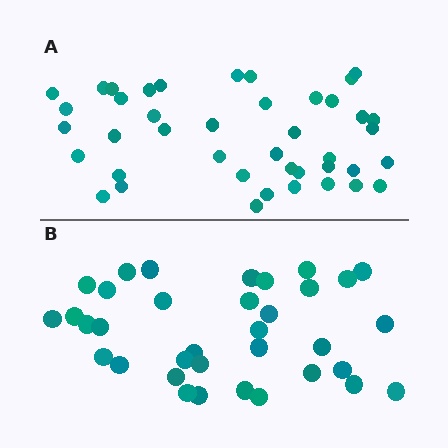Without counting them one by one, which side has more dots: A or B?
Region A (the top region) has more dots.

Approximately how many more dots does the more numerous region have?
Region A has roughly 8 or so more dots than region B.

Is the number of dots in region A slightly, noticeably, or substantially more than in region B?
Region A has only slightly more — the two regions are fairly close. The ratio is roughly 1.2 to 1.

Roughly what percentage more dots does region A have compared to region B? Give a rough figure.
About 20% more.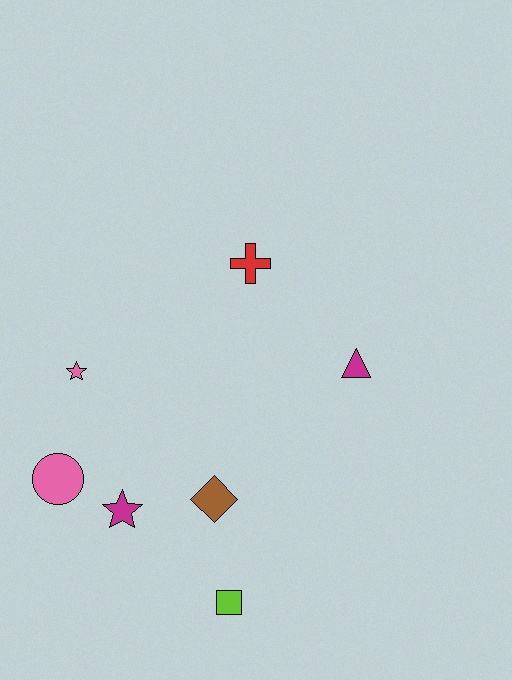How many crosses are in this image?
There is 1 cross.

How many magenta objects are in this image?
There are 2 magenta objects.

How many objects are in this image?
There are 7 objects.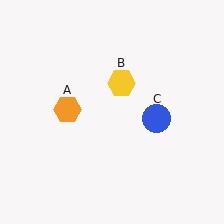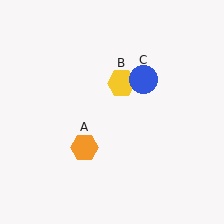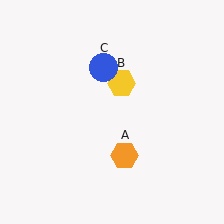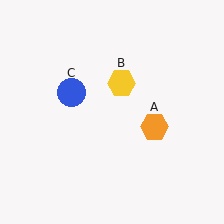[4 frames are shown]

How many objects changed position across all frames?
2 objects changed position: orange hexagon (object A), blue circle (object C).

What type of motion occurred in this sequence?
The orange hexagon (object A), blue circle (object C) rotated counterclockwise around the center of the scene.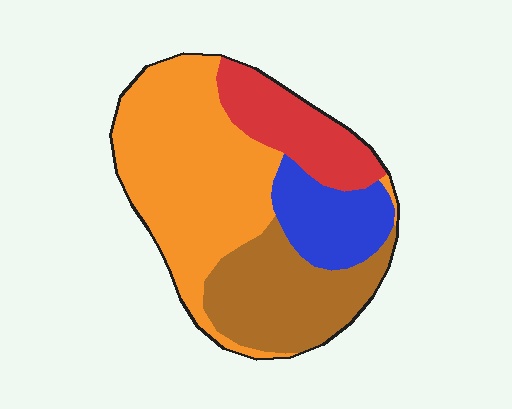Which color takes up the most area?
Orange, at roughly 45%.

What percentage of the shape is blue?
Blue takes up less than a sixth of the shape.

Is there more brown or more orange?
Orange.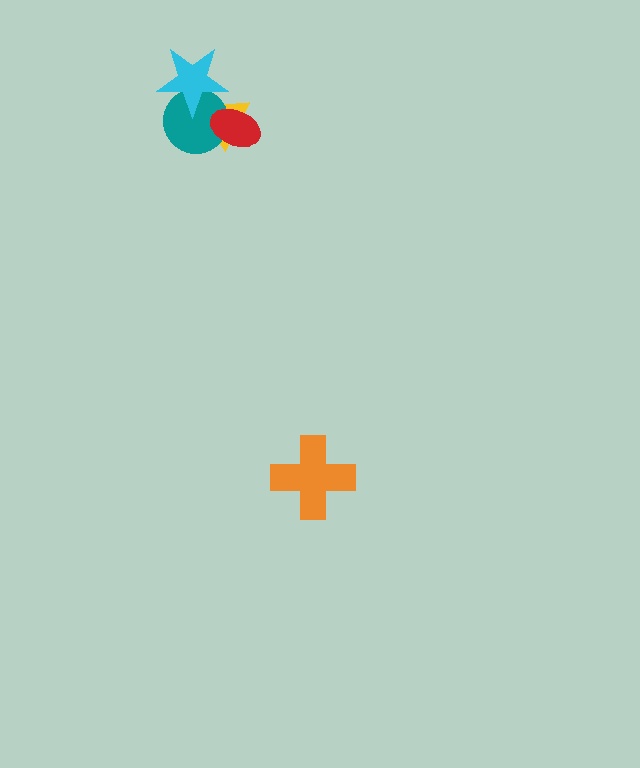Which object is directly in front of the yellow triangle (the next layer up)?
The teal circle is directly in front of the yellow triangle.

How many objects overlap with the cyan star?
2 objects overlap with the cyan star.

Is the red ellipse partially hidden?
No, no other shape covers it.